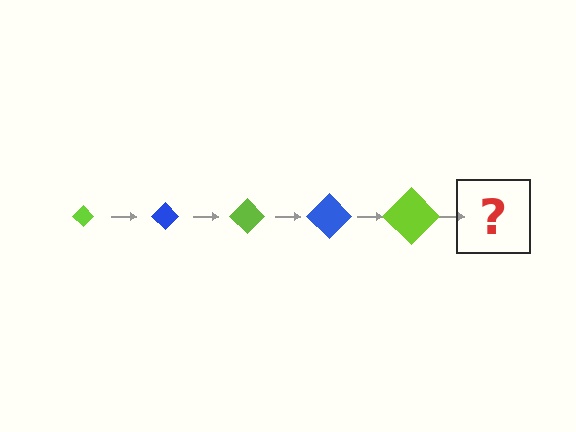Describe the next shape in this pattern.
It should be a blue diamond, larger than the previous one.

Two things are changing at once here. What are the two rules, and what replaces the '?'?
The two rules are that the diamond grows larger each step and the color cycles through lime and blue. The '?' should be a blue diamond, larger than the previous one.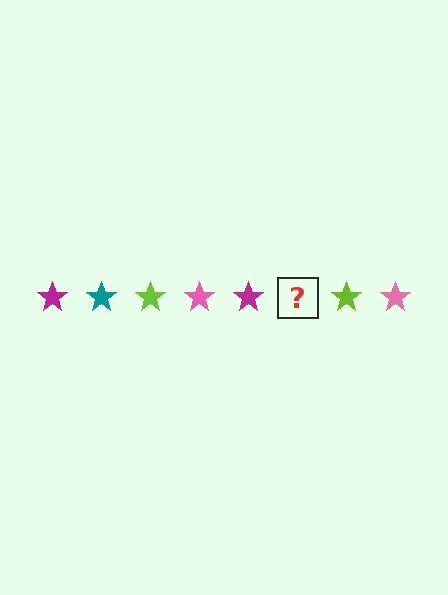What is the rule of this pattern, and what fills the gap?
The rule is that the pattern cycles through magenta, teal, lime, pink stars. The gap should be filled with a teal star.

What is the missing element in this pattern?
The missing element is a teal star.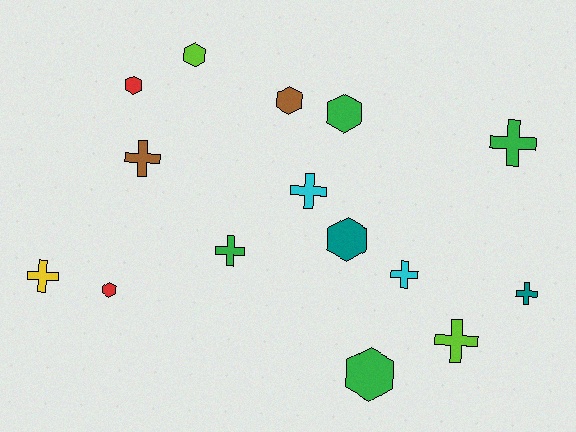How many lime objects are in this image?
There are 2 lime objects.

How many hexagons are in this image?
There are 7 hexagons.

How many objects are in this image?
There are 15 objects.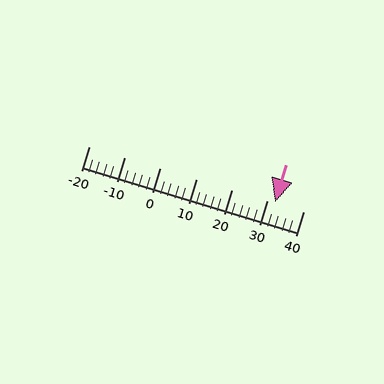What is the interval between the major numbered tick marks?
The major tick marks are spaced 10 units apart.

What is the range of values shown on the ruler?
The ruler shows values from -20 to 40.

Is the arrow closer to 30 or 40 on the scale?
The arrow is closer to 30.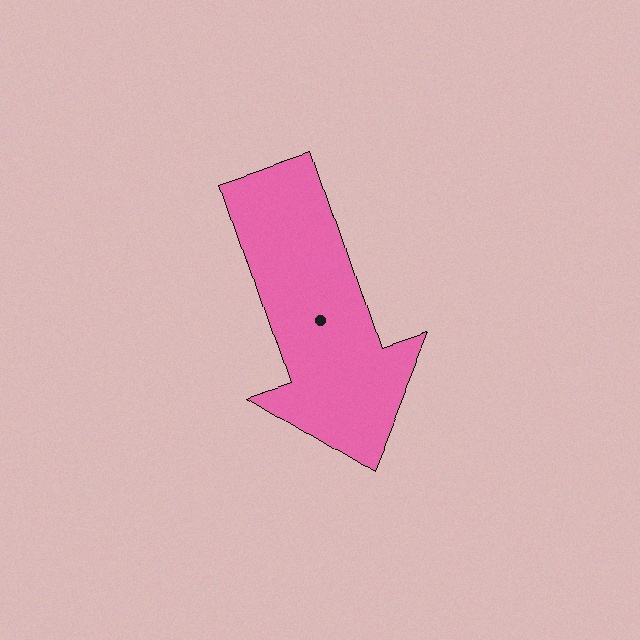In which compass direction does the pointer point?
South.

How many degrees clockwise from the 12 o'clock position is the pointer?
Approximately 162 degrees.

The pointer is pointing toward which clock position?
Roughly 5 o'clock.